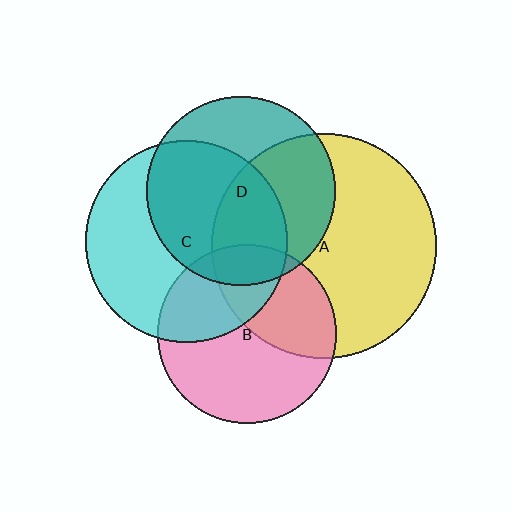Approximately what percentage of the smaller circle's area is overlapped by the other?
Approximately 40%.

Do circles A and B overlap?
Yes.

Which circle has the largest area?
Circle A (yellow).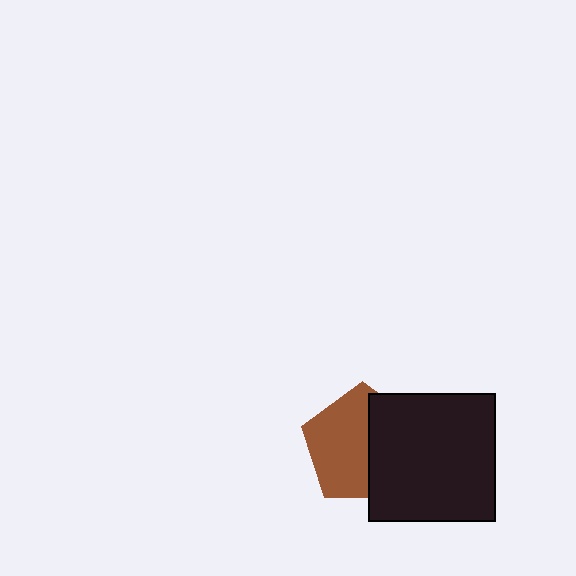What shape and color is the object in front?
The object in front is a black square.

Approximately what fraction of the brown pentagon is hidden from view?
Roughly 44% of the brown pentagon is hidden behind the black square.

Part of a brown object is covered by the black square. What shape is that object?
It is a pentagon.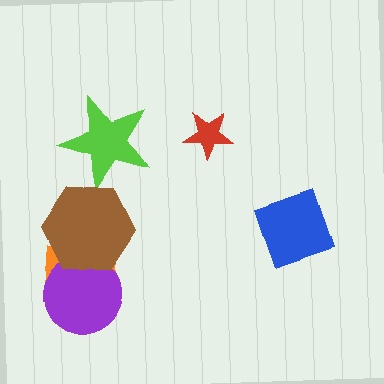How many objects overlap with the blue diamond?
0 objects overlap with the blue diamond.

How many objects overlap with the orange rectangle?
2 objects overlap with the orange rectangle.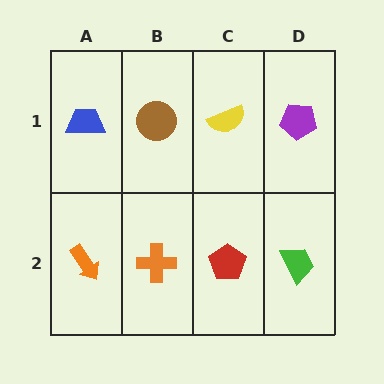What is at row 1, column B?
A brown circle.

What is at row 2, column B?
An orange cross.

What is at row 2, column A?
An orange arrow.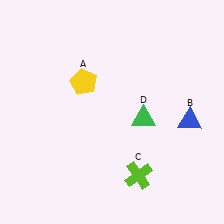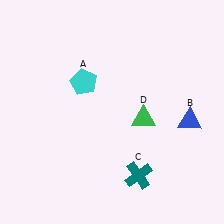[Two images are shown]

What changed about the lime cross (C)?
In Image 1, C is lime. In Image 2, it changed to teal.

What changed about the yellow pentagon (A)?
In Image 1, A is yellow. In Image 2, it changed to cyan.